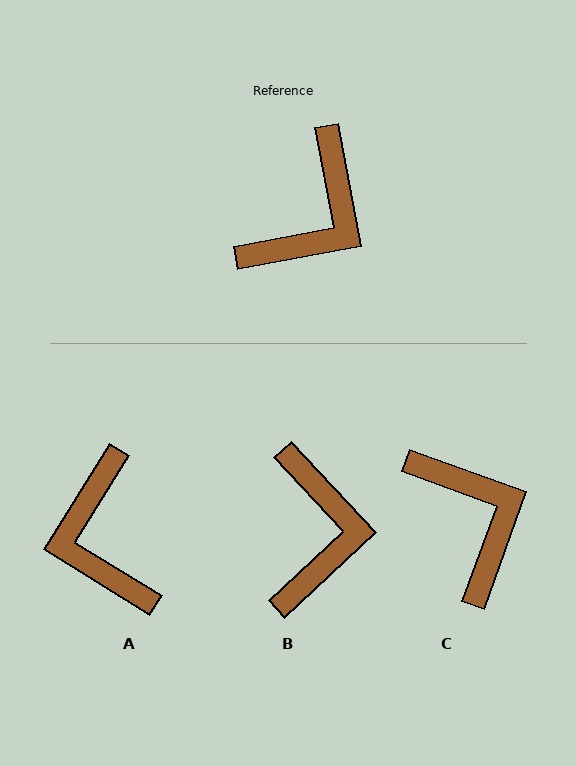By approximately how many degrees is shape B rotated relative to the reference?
Approximately 32 degrees counter-clockwise.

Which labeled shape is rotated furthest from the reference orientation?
A, about 132 degrees away.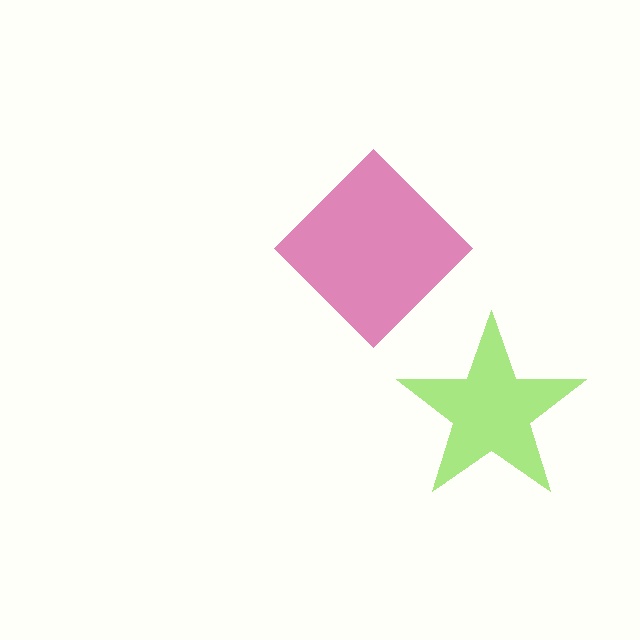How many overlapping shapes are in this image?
There are 2 overlapping shapes in the image.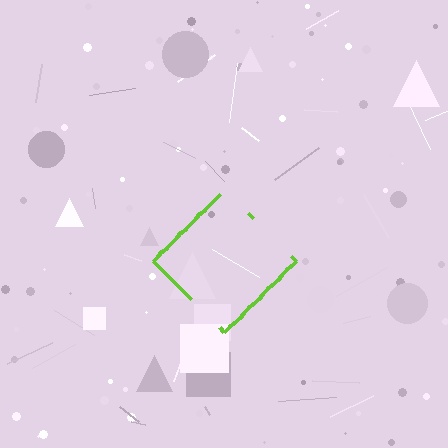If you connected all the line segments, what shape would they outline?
They would outline a diamond.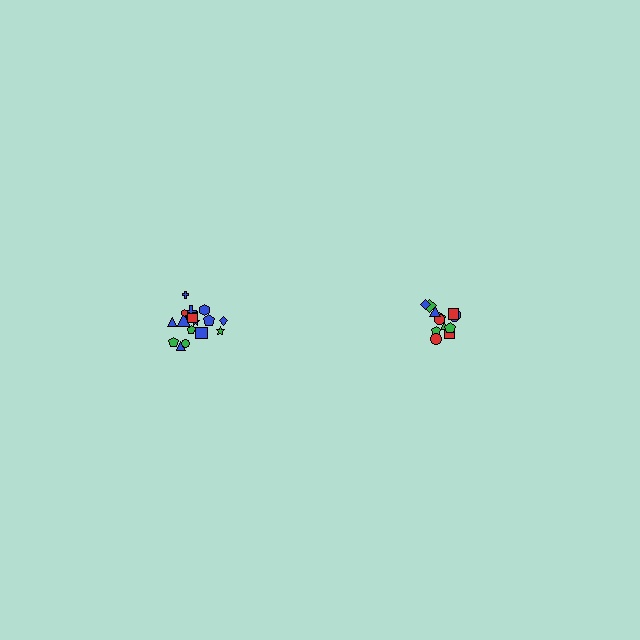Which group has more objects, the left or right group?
The left group.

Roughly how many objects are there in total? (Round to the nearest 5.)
Roughly 30 objects in total.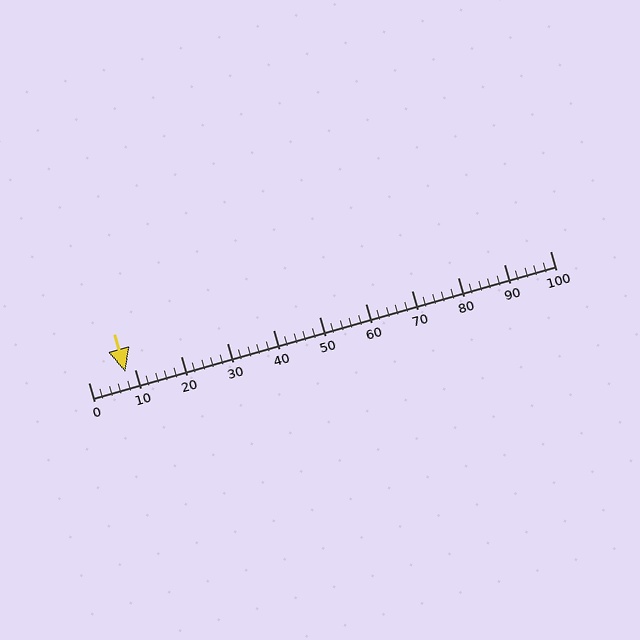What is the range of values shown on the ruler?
The ruler shows values from 0 to 100.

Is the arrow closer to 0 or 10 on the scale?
The arrow is closer to 10.